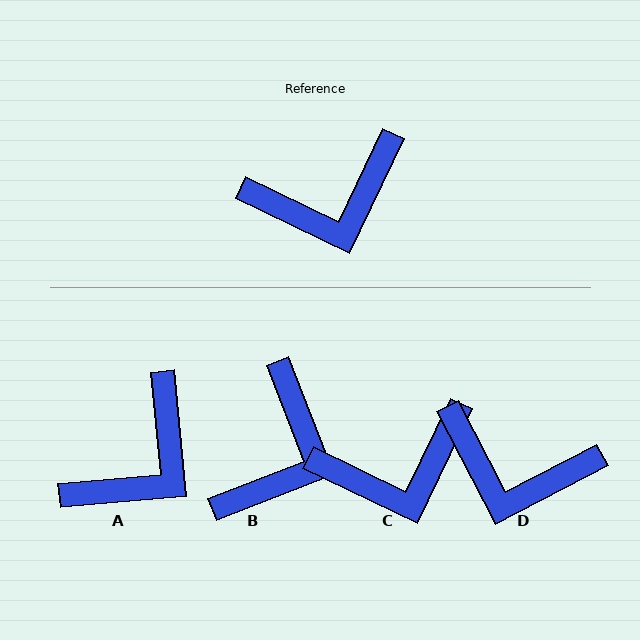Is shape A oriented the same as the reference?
No, it is off by about 31 degrees.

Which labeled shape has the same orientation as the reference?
C.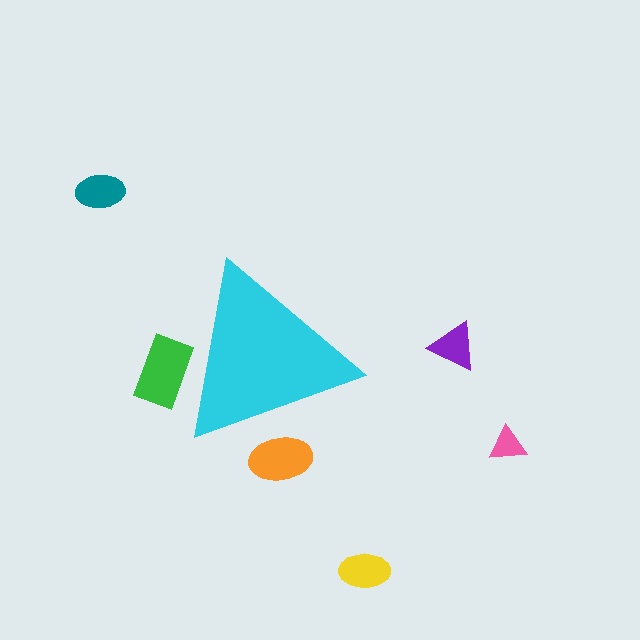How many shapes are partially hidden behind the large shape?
2 shapes are partially hidden.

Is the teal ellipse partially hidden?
No, the teal ellipse is fully visible.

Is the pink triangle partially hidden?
No, the pink triangle is fully visible.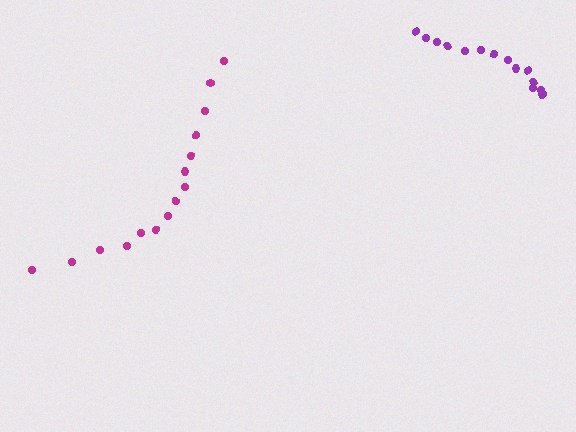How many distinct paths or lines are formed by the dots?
There are 2 distinct paths.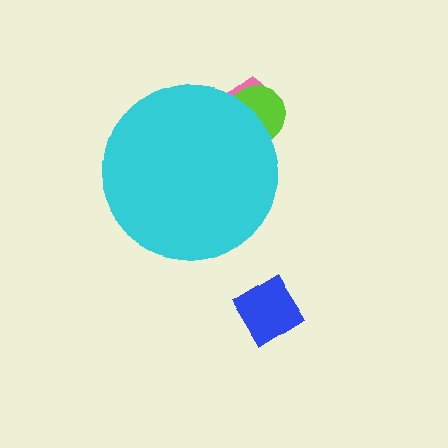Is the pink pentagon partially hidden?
Yes, the pink pentagon is partially hidden behind the cyan circle.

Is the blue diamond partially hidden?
No, the blue diamond is fully visible.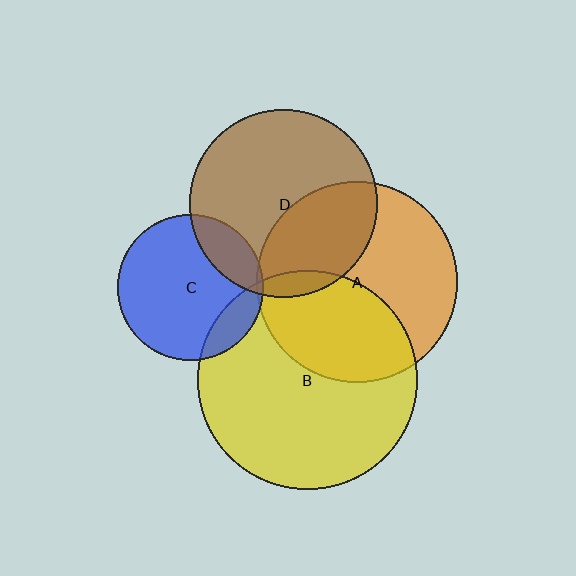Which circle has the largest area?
Circle B (yellow).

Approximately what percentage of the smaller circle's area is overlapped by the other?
Approximately 35%.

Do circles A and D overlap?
Yes.